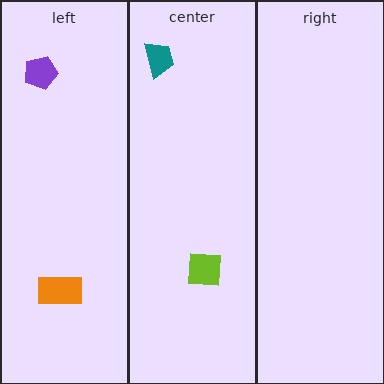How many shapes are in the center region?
2.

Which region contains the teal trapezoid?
The center region.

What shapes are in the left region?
The purple pentagon, the orange rectangle.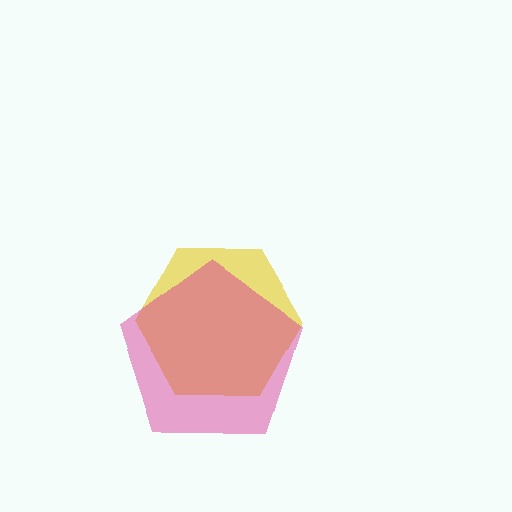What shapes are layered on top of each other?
The layered shapes are: a yellow hexagon, a magenta pentagon.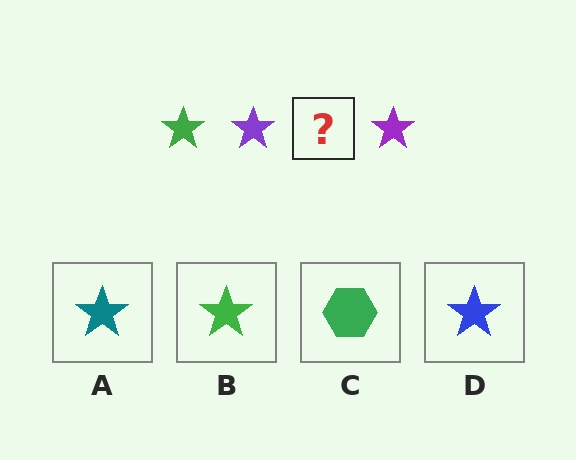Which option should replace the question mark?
Option B.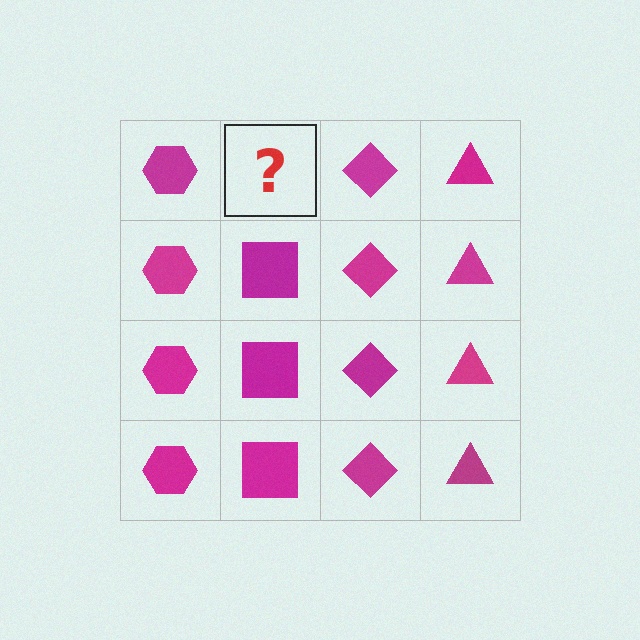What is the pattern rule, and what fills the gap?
The rule is that each column has a consistent shape. The gap should be filled with a magenta square.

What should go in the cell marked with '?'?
The missing cell should contain a magenta square.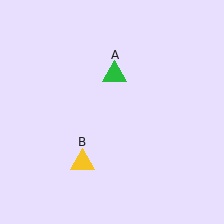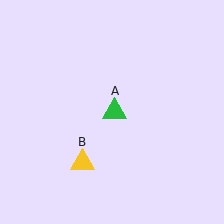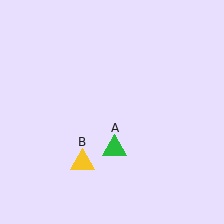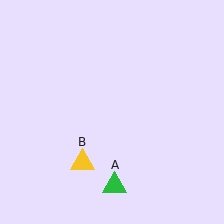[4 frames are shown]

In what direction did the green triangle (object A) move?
The green triangle (object A) moved down.